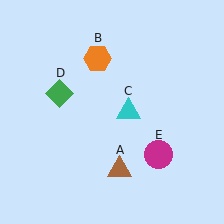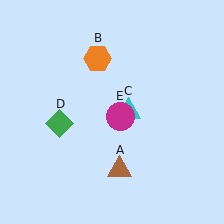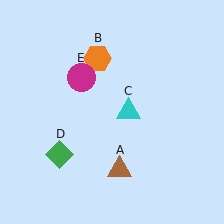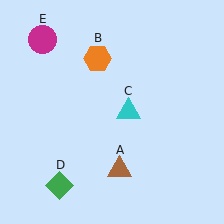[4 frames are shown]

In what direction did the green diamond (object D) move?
The green diamond (object D) moved down.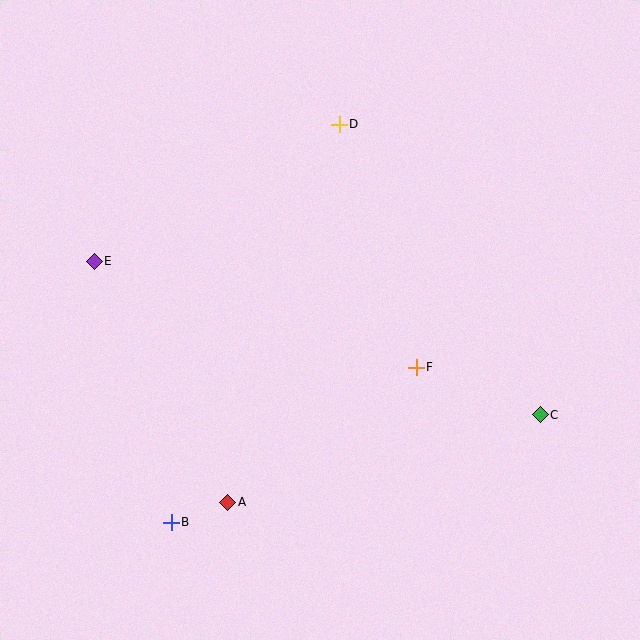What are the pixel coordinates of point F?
Point F is at (416, 367).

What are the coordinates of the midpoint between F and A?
The midpoint between F and A is at (322, 435).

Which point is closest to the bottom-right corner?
Point C is closest to the bottom-right corner.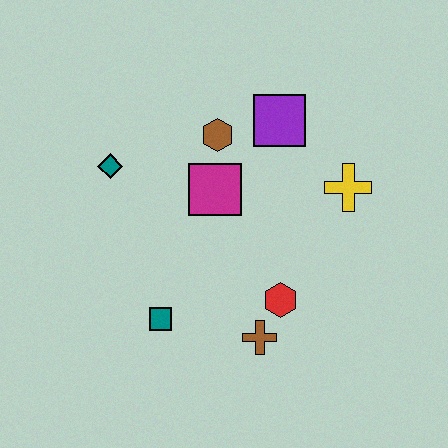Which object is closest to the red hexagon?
The brown cross is closest to the red hexagon.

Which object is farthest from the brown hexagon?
The brown cross is farthest from the brown hexagon.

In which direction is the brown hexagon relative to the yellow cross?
The brown hexagon is to the left of the yellow cross.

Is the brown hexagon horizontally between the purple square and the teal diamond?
Yes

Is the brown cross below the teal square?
Yes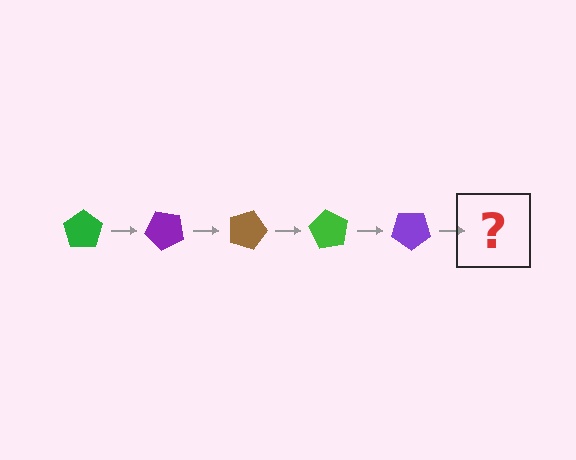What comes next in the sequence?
The next element should be a brown pentagon, rotated 225 degrees from the start.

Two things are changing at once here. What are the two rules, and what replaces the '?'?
The two rules are that it rotates 45 degrees each step and the color cycles through green, purple, and brown. The '?' should be a brown pentagon, rotated 225 degrees from the start.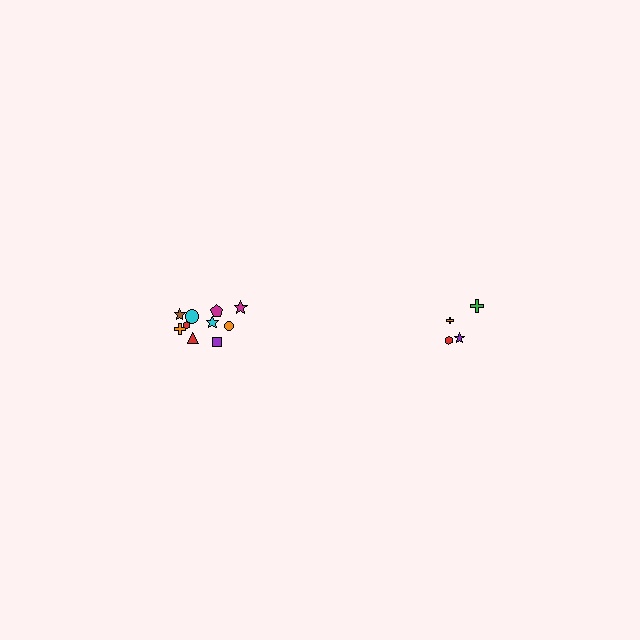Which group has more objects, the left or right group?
The left group.